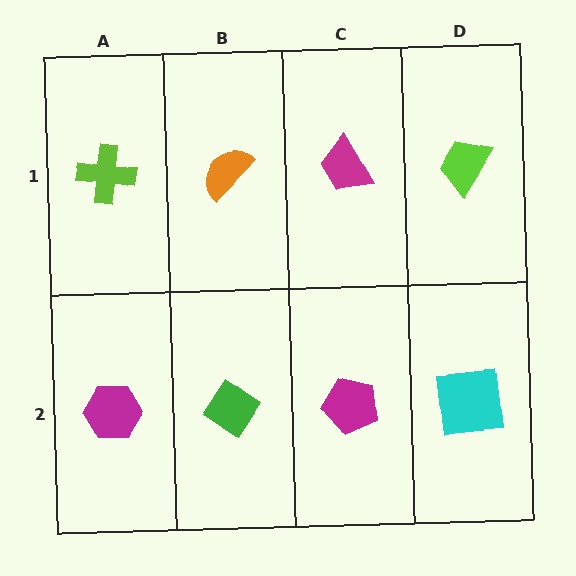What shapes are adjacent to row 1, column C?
A magenta pentagon (row 2, column C), an orange semicircle (row 1, column B), a lime trapezoid (row 1, column D).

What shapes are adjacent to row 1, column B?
A green diamond (row 2, column B), a lime cross (row 1, column A), a magenta trapezoid (row 1, column C).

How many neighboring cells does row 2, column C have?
3.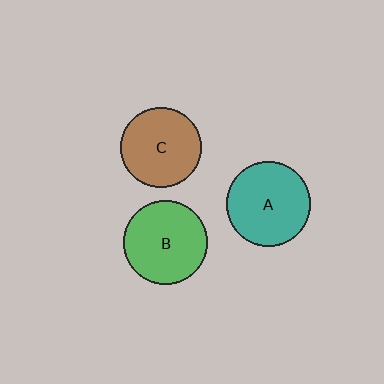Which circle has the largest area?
Circle A (teal).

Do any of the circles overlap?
No, none of the circles overlap.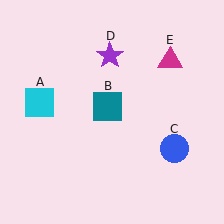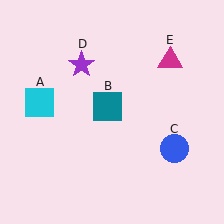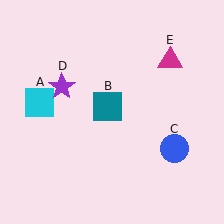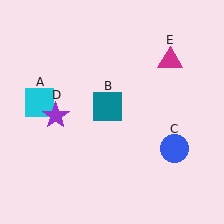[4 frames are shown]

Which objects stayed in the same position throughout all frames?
Cyan square (object A) and teal square (object B) and blue circle (object C) and magenta triangle (object E) remained stationary.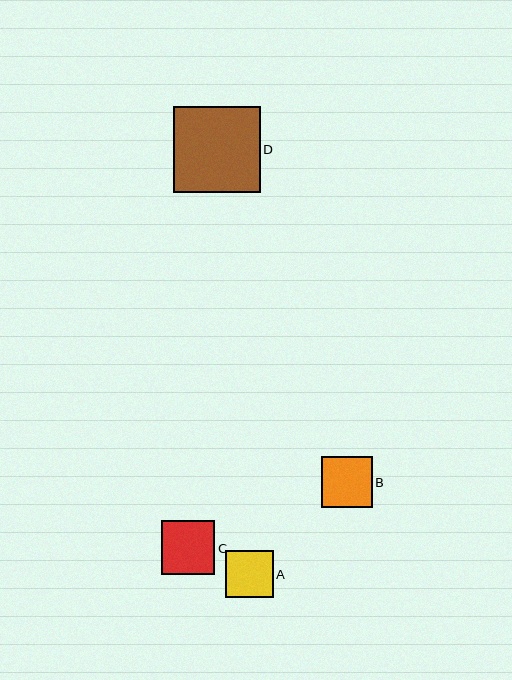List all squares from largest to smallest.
From largest to smallest: D, C, B, A.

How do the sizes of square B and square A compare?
Square B and square A are approximately the same size.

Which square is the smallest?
Square A is the smallest with a size of approximately 48 pixels.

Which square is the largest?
Square D is the largest with a size of approximately 86 pixels.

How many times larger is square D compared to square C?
Square D is approximately 1.6 times the size of square C.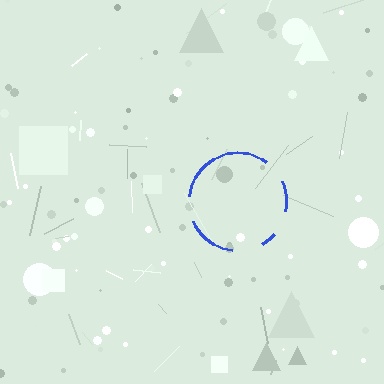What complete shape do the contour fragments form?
The contour fragments form a circle.